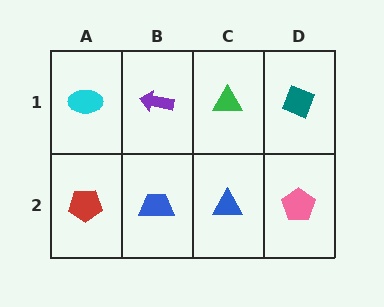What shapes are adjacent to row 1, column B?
A blue trapezoid (row 2, column B), a cyan ellipse (row 1, column A), a green triangle (row 1, column C).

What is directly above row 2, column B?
A purple arrow.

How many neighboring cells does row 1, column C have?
3.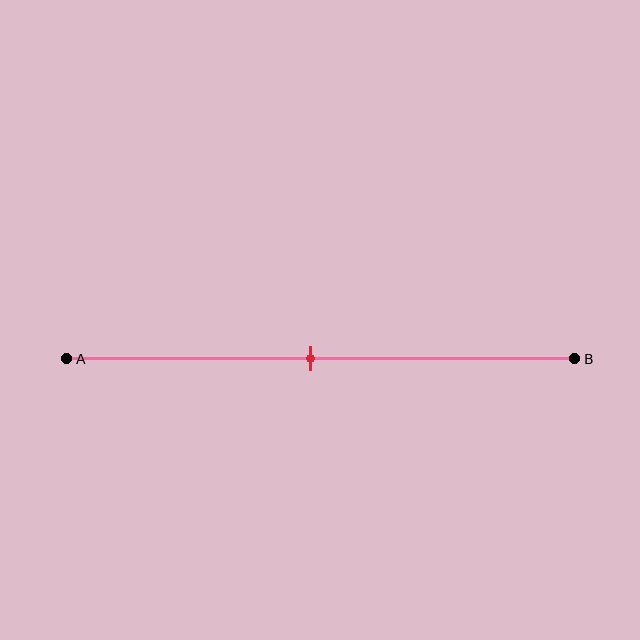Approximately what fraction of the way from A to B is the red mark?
The red mark is approximately 50% of the way from A to B.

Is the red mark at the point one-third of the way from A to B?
No, the mark is at about 50% from A, not at the 33% one-third point.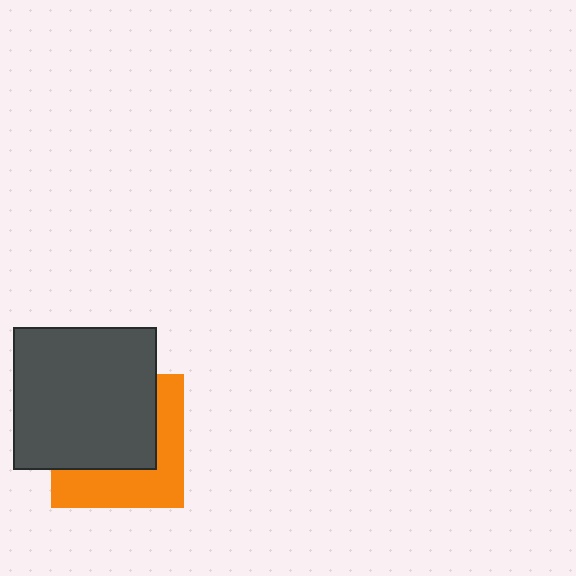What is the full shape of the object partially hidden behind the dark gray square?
The partially hidden object is an orange square.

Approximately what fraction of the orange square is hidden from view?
Roughly 58% of the orange square is hidden behind the dark gray square.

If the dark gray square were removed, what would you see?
You would see the complete orange square.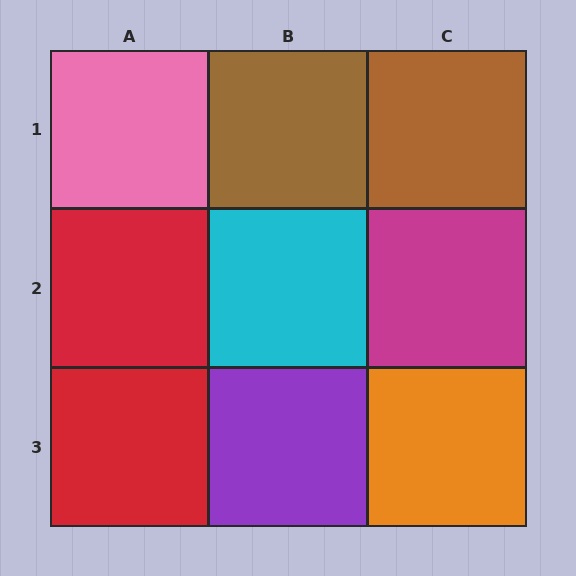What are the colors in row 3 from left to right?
Red, purple, orange.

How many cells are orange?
1 cell is orange.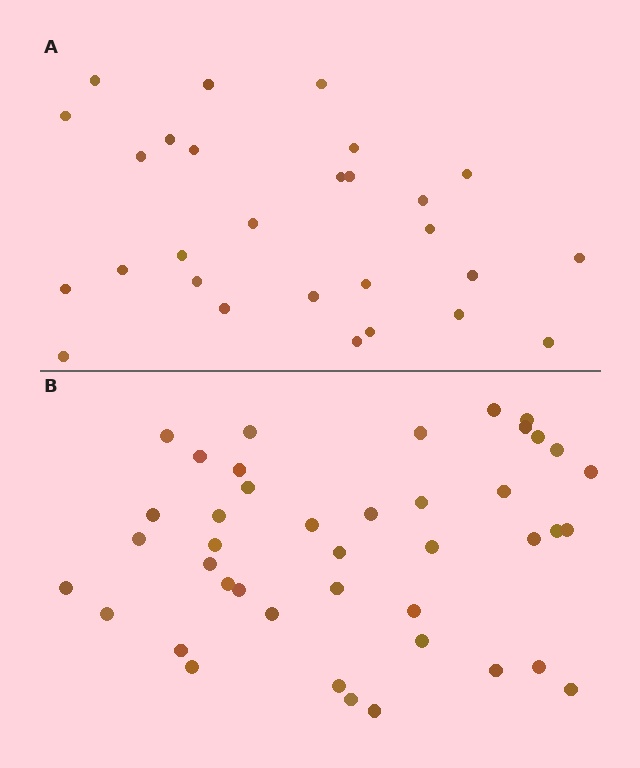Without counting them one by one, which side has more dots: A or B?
Region B (the bottom region) has more dots.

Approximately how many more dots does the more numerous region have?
Region B has approximately 15 more dots than region A.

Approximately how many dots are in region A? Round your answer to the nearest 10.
About 30 dots. (The exact count is 28, which rounds to 30.)